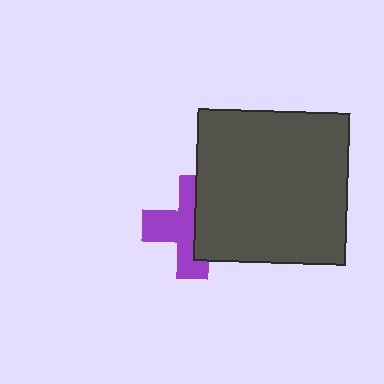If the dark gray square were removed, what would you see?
You would see the complete purple cross.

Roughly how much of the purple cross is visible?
About half of it is visible (roughly 55%).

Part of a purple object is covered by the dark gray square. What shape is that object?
It is a cross.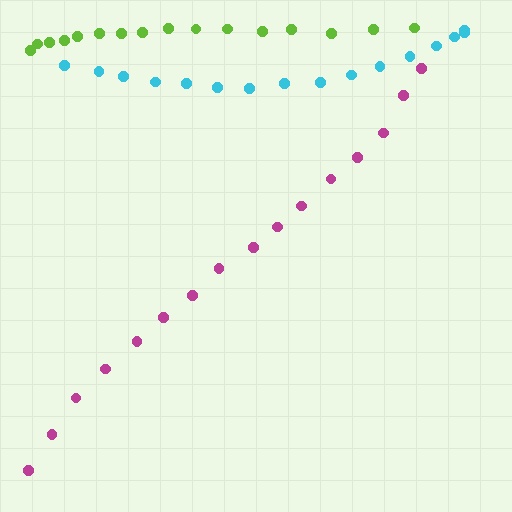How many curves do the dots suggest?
There are 3 distinct paths.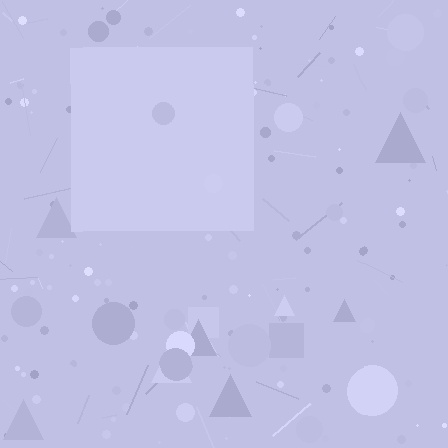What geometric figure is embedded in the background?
A square is embedded in the background.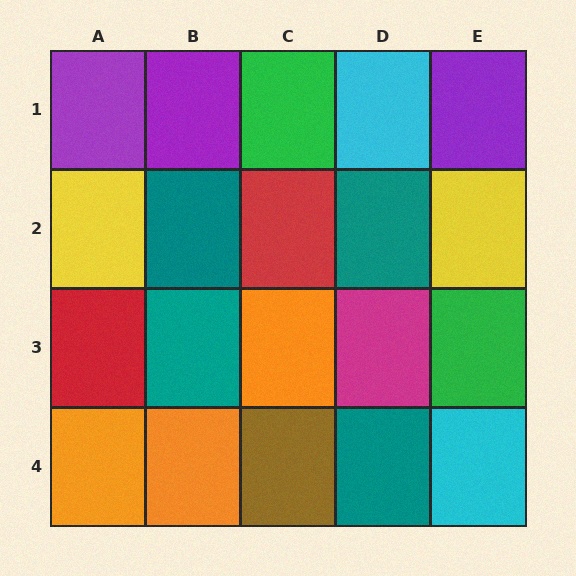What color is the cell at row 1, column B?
Purple.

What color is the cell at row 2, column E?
Yellow.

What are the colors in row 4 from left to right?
Orange, orange, brown, teal, cyan.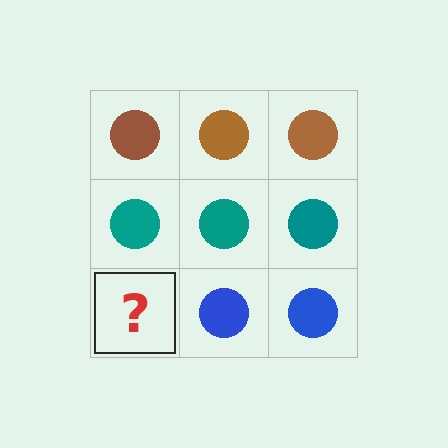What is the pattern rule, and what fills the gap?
The rule is that each row has a consistent color. The gap should be filled with a blue circle.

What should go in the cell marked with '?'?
The missing cell should contain a blue circle.